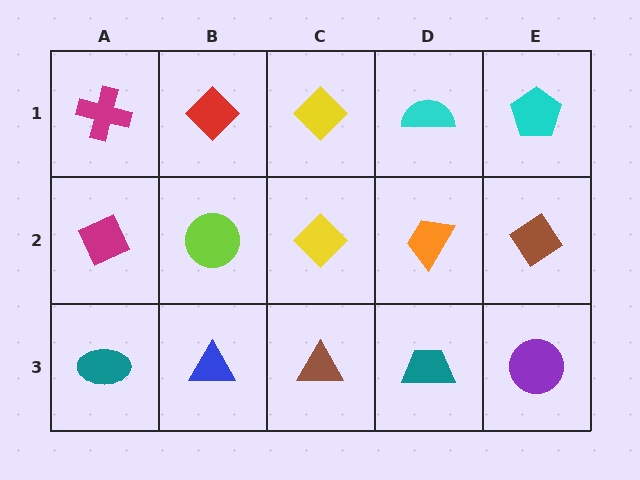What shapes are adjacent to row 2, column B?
A red diamond (row 1, column B), a blue triangle (row 3, column B), a magenta diamond (row 2, column A), a yellow diamond (row 2, column C).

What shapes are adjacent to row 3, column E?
A brown diamond (row 2, column E), a teal trapezoid (row 3, column D).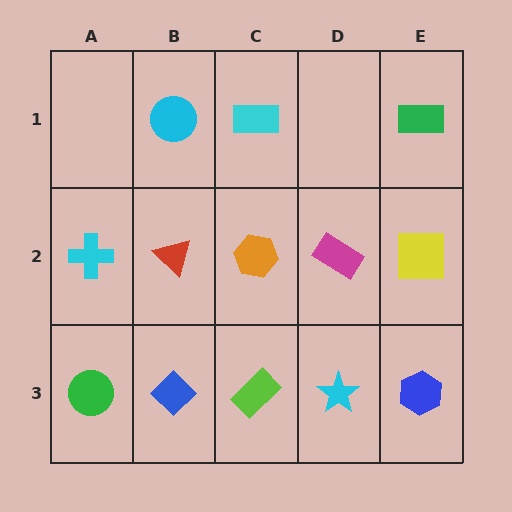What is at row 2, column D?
A magenta rectangle.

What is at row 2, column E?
A yellow square.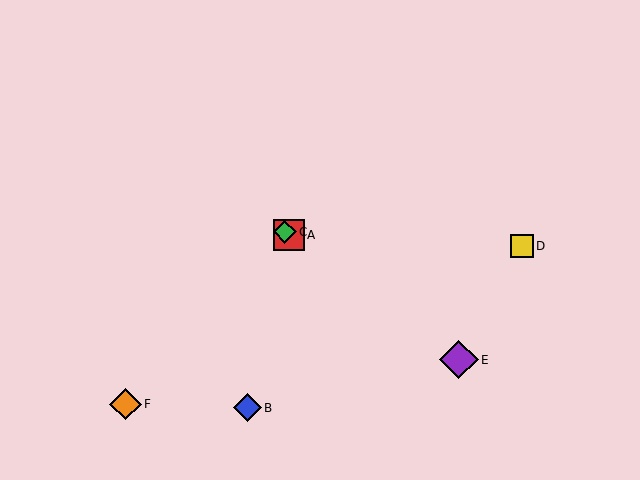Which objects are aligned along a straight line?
Objects A, C, E are aligned along a straight line.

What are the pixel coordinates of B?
Object B is at (247, 408).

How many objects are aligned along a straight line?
3 objects (A, C, E) are aligned along a straight line.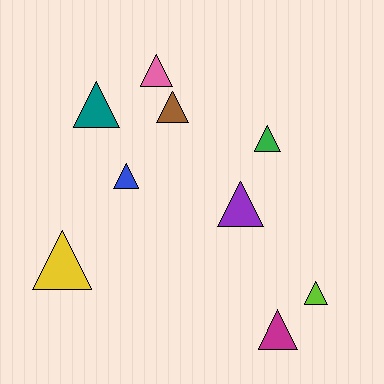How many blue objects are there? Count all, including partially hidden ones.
There is 1 blue object.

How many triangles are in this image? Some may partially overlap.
There are 9 triangles.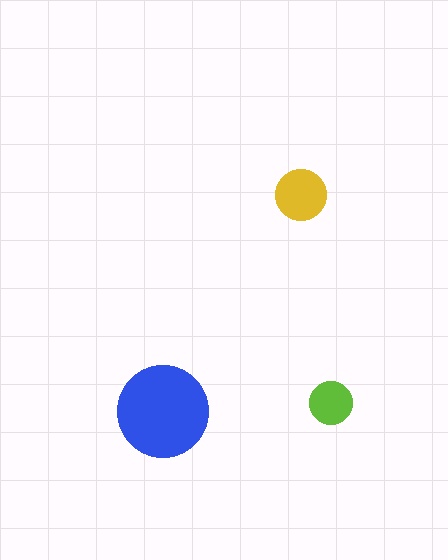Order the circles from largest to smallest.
the blue one, the yellow one, the lime one.